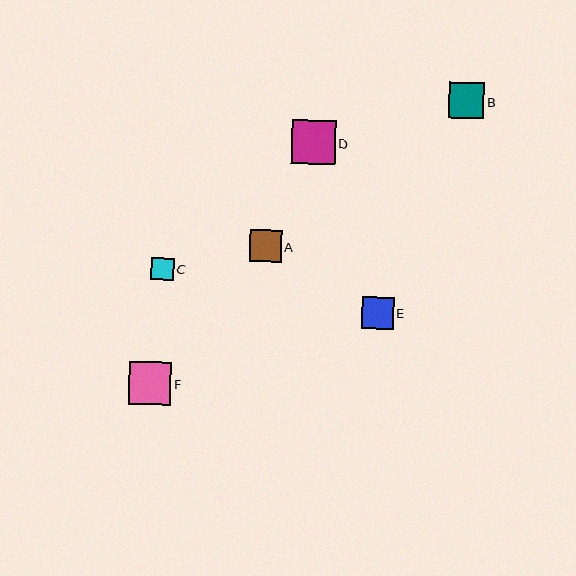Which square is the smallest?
Square C is the smallest with a size of approximately 22 pixels.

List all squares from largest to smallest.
From largest to smallest: D, F, B, E, A, C.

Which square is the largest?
Square D is the largest with a size of approximately 44 pixels.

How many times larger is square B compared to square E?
Square B is approximately 1.1 times the size of square E.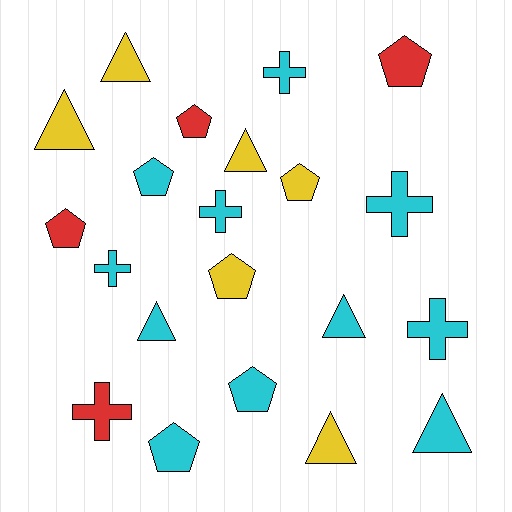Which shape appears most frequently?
Pentagon, with 8 objects.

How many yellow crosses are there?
There are no yellow crosses.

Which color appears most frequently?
Cyan, with 11 objects.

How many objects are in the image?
There are 21 objects.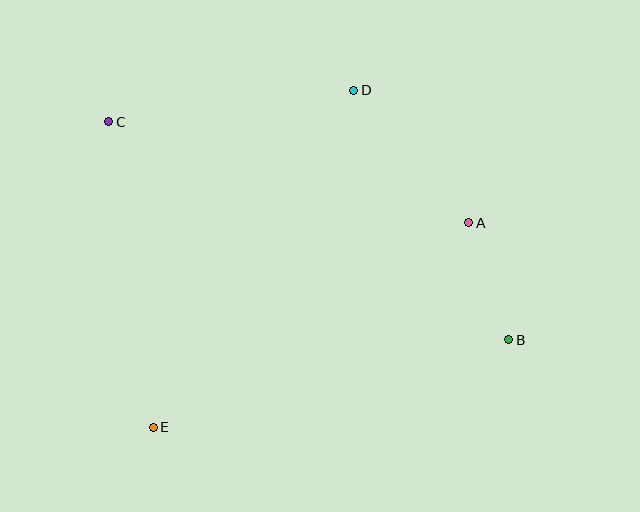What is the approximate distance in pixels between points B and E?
The distance between B and E is approximately 367 pixels.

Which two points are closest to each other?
Points A and B are closest to each other.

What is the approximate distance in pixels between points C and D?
The distance between C and D is approximately 247 pixels.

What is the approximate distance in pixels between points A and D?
The distance between A and D is approximately 175 pixels.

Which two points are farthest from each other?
Points B and C are farthest from each other.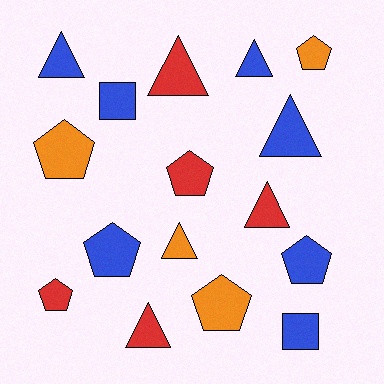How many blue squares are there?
There are 2 blue squares.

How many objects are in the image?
There are 16 objects.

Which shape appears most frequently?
Pentagon, with 7 objects.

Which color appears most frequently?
Blue, with 7 objects.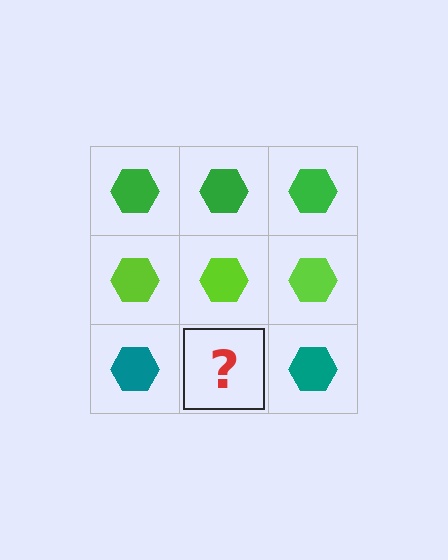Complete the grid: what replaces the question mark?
The question mark should be replaced with a teal hexagon.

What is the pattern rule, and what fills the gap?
The rule is that each row has a consistent color. The gap should be filled with a teal hexagon.